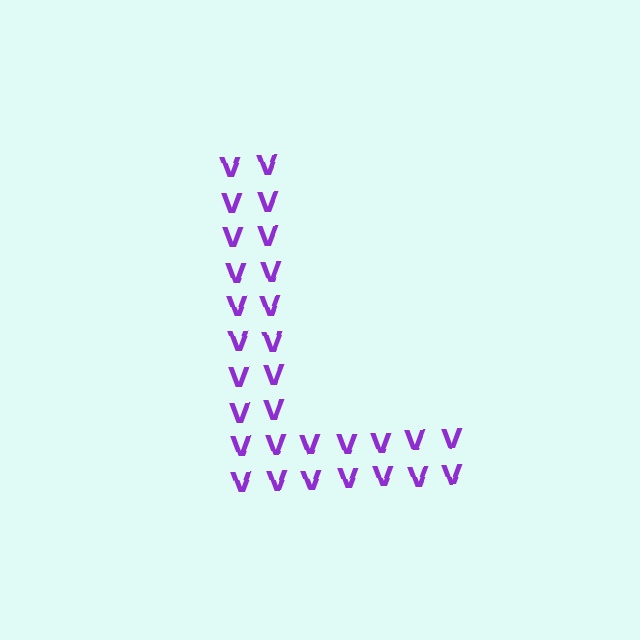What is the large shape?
The large shape is the letter L.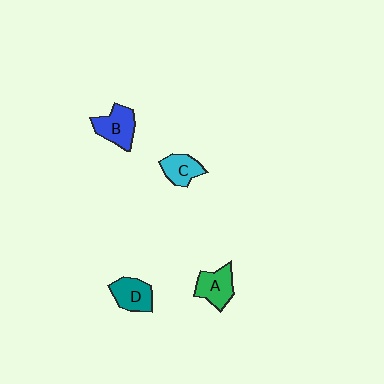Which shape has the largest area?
Shape B (blue).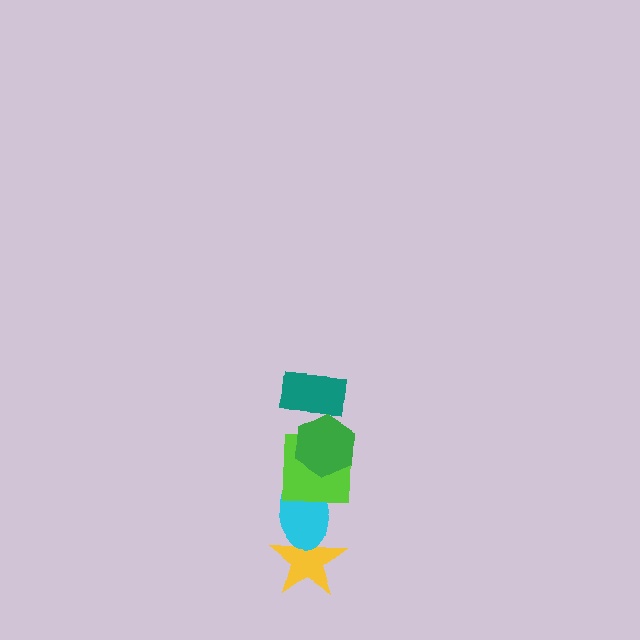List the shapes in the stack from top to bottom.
From top to bottom: the teal rectangle, the green hexagon, the lime square, the cyan ellipse, the yellow star.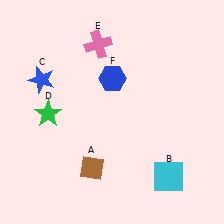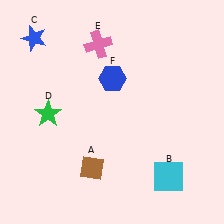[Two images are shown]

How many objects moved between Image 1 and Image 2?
1 object moved between the two images.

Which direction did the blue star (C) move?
The blue star (C) moved up.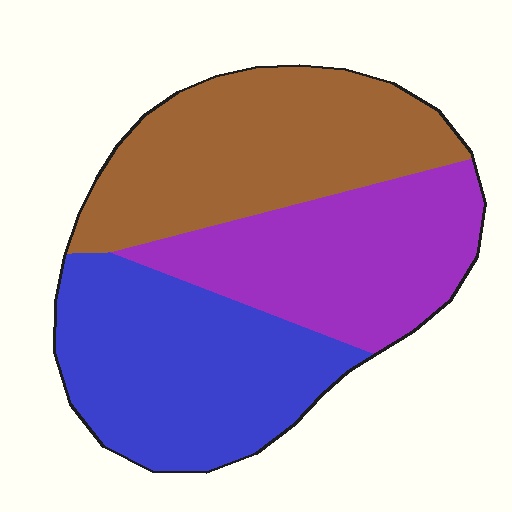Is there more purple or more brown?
Brown.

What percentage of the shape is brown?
Brown takes up about one third (1/3) of the shape.